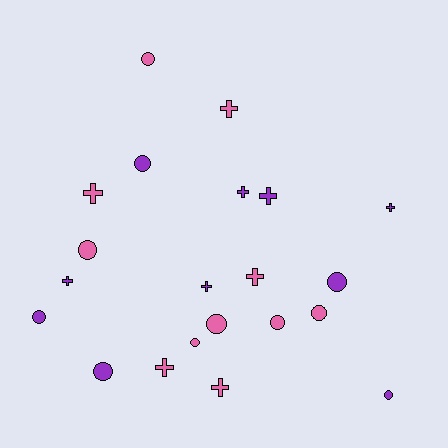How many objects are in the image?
There are 21 objects.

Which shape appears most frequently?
Circle, with 11 objects.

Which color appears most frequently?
Pink, with 11 objects.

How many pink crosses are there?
There are 5 pink crosses.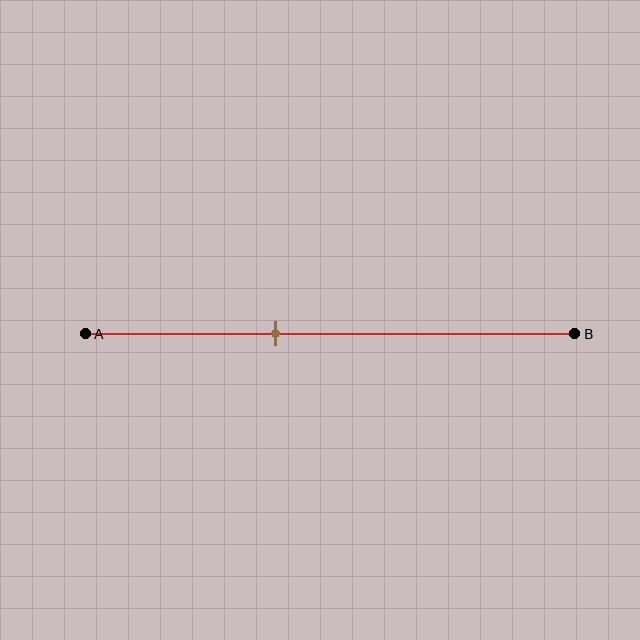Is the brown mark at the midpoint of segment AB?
No, the mark is at about 40% from A, not at the 50% midpoint.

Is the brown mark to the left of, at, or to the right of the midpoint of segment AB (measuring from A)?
The brown mark is to the left of the midpoint of segment AB.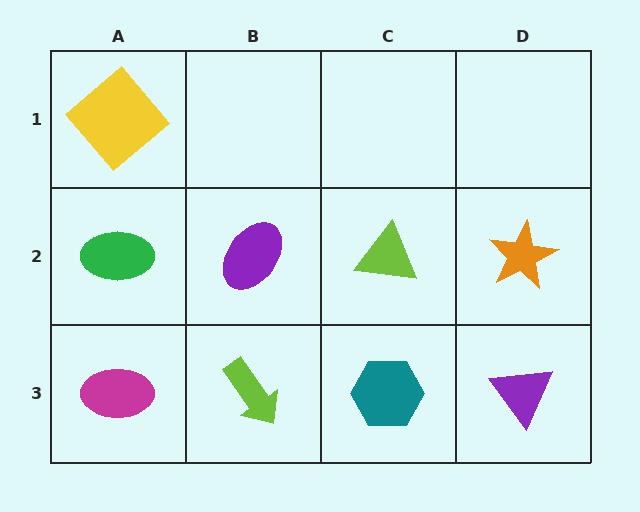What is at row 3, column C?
A teal hexagon.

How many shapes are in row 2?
4 shapes.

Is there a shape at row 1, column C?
No, that cell is empty.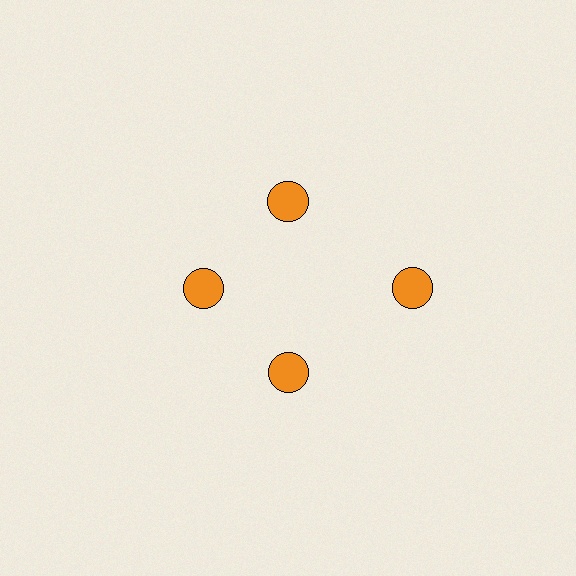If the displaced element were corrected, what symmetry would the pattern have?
It would have 4-fold rotational symmetry — the pattern would map onto itself every 90 degrees.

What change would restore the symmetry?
The symmetry would be restored by moving it inward, back onto the ring so that all 4 circles sit at equal angles and equal distance from the center.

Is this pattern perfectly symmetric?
No. The 4 orange circles are arranged in a ring, but one element near the 3 o'clock position is pushed outward from the center, breaking the 4-fold rotational symmetry.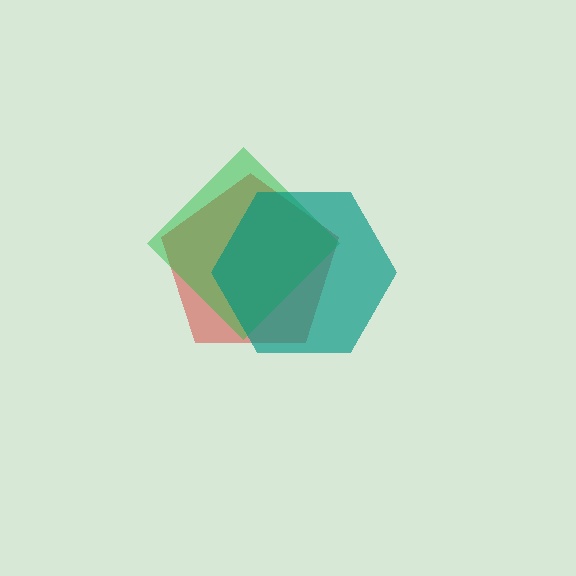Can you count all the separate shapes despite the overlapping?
Yes, there are 3 separate shapes.